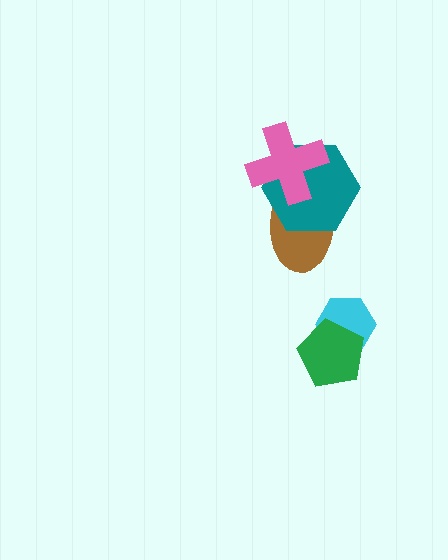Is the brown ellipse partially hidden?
Yes, it is partially covered by another shape.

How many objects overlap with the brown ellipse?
2 objects overlap with the brown ellipse.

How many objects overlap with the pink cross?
2 objects overlap with the pink cross.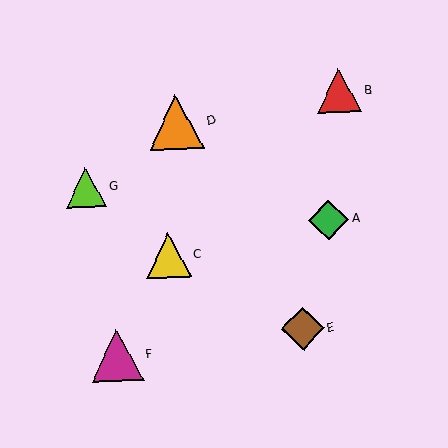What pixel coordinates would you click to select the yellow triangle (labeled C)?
Click at (168, 255) to select the yellow triangle C.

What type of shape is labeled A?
Shape A is a green diamond.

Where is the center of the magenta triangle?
The center of the magenta triangle is at (117, 356).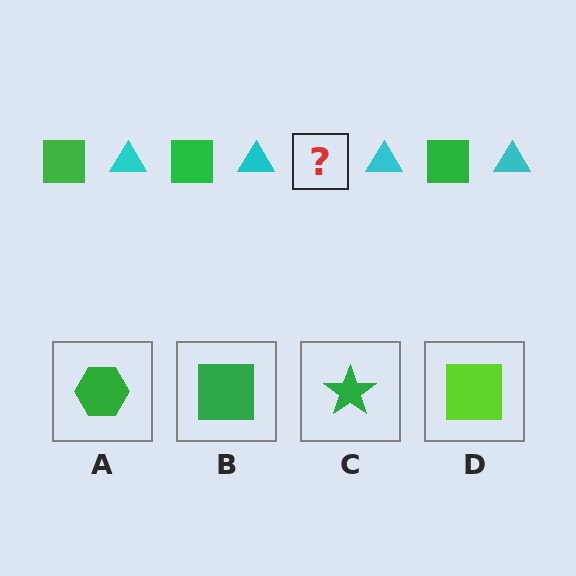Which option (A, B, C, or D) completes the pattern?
B.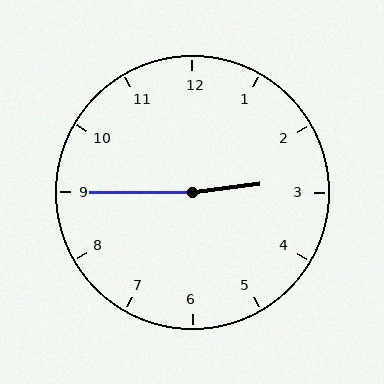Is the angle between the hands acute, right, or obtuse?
It is obtuse.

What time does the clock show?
2:45.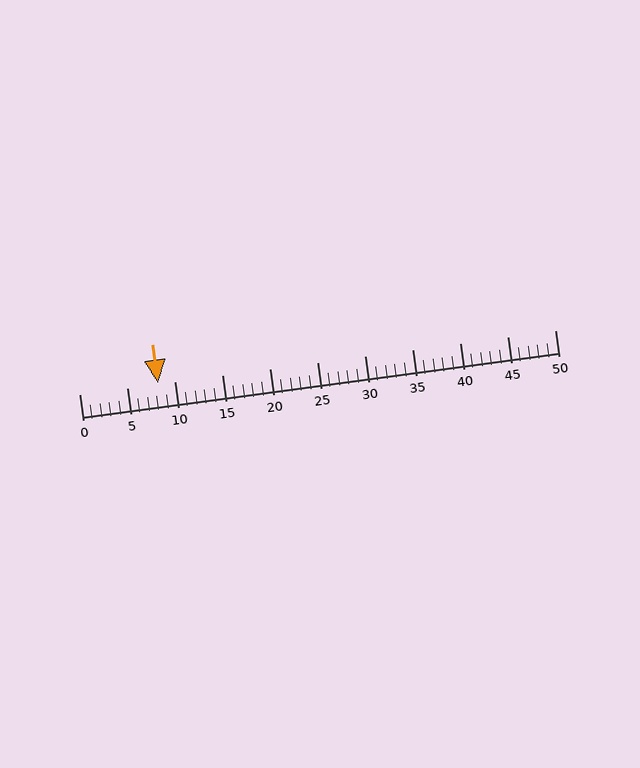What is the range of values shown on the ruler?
The ruler shows values from 0 to 50.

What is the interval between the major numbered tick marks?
The major tick marks are spaced 5 units apart.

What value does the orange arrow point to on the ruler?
The orange arrow points to approximately 8.